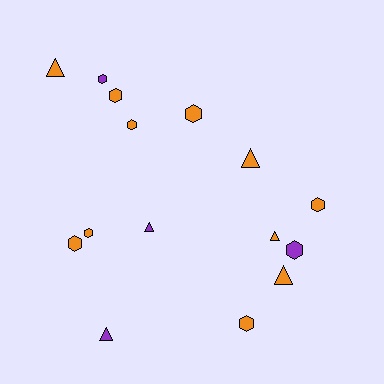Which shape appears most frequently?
Hexagon, with 9 objects.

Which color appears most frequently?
Orange, with 11 objects.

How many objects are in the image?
There are 15 objects.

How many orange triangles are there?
There are 4 orange triangles.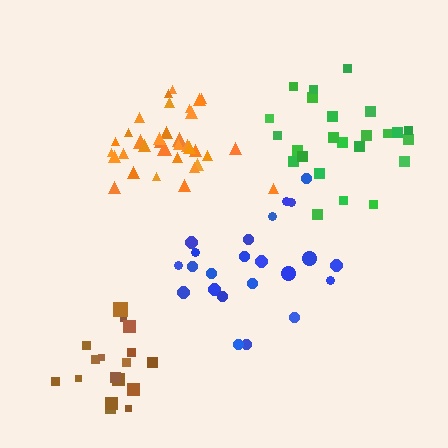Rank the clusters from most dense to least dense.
orange, brown, green, blue.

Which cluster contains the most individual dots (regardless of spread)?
Orange (34).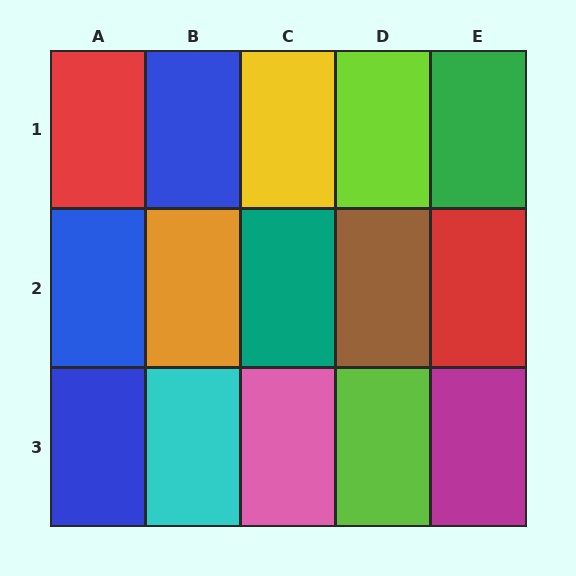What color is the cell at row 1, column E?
Green.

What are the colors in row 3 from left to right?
Blue, cyan, pink, lime, magenta.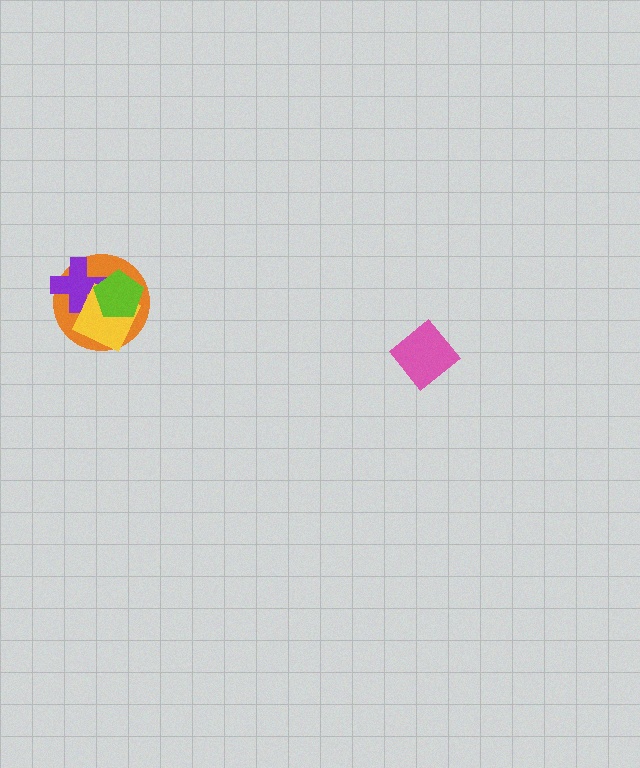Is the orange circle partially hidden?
Yes, it is partially covered by another shape.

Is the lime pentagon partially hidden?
No, no other shape covers it.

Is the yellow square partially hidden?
Yes, it is partially covered by another shape.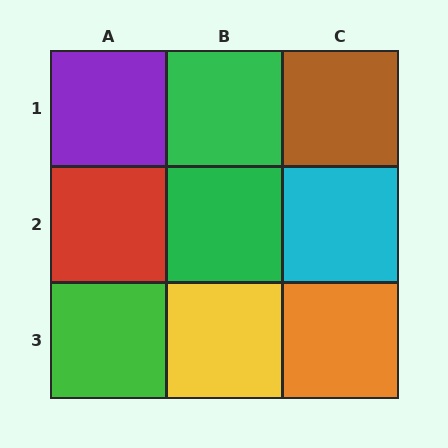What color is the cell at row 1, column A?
Purple.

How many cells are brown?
1 cell is brown.